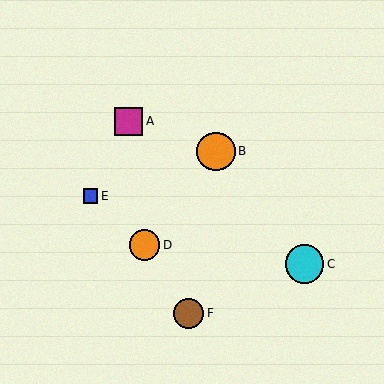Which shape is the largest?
The orange circle (labeled B) is the largest.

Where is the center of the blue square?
The center of the blue square is at (91, 196).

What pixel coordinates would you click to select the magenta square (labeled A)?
Click at (129, 121) to select the magenta square A.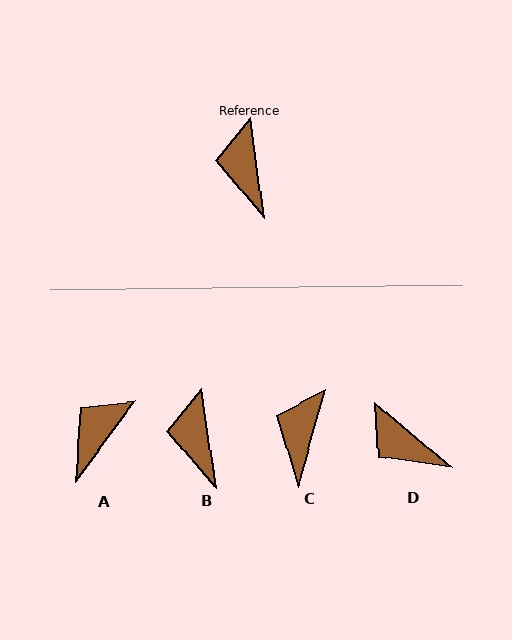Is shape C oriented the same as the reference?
No, it is off by about 24 degrees.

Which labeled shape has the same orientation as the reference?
B.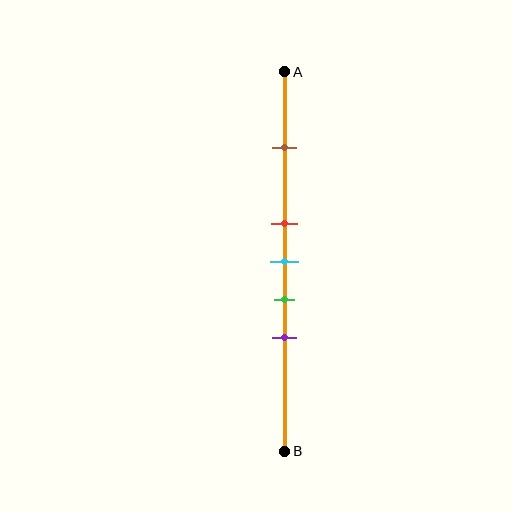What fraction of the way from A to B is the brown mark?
The brown mark is approximately 20% (0.2) of the way from A to B.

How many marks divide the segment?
There are 5 marks dividing the segment.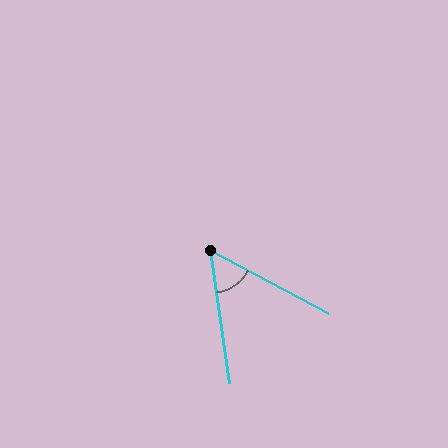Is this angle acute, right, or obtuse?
It is acute.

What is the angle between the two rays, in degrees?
Approximately 54 degrees.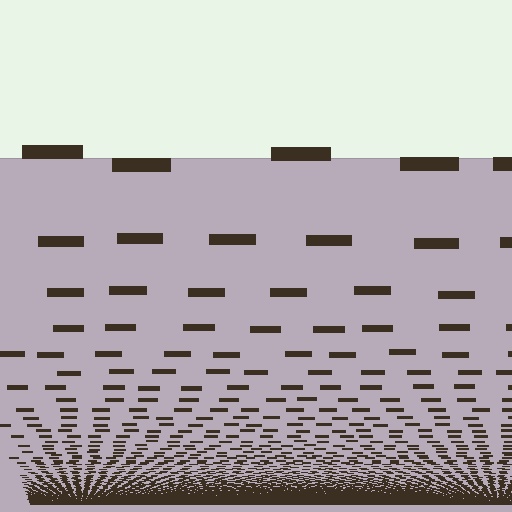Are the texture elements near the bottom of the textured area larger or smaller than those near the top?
Smaller. The gradient is inverted — elements near the bottom are smaller and denser.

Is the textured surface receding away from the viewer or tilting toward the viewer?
The surface appears to tilt toward the viewer. Texture elements get larger and sparser toward the top.